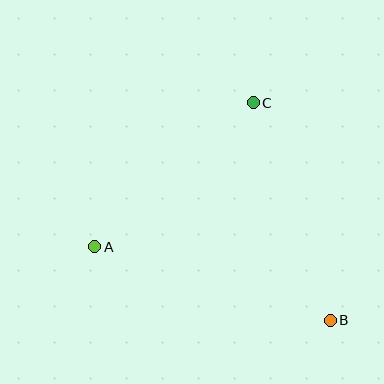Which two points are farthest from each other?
Points A and B are farthest from each other.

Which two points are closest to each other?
Points A and C are closest to each other.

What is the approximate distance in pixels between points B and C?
The distance between B and C is approximately 231 pixels.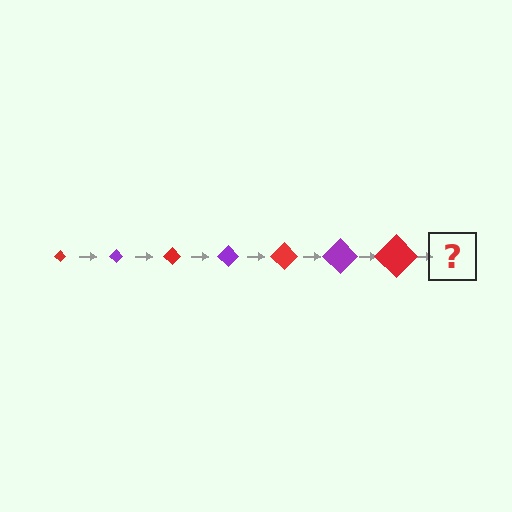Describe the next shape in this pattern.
It should be a purple diamond, larger than the previous one.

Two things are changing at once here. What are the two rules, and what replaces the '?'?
The two rules are that the diamond grows larger each step and the color cycles through red and purple. The '?' should be a purple diamond, larger than the previous one.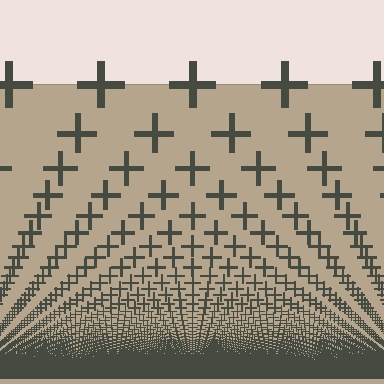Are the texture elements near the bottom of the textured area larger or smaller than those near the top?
Smaller. The gradient is inverted — elements near the bottom are smaller and denser.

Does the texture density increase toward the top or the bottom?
Density increases toward the bottom.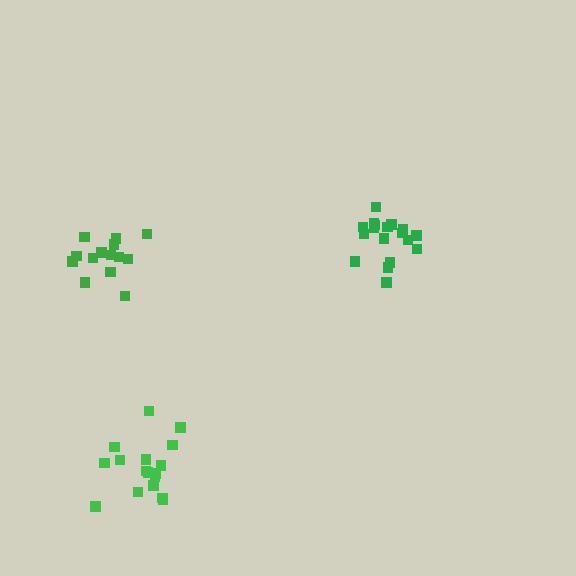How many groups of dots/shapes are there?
There are 3 groups.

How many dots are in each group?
Group 1: 17 dots, Group 2: 14 dots, Group 3: 18 dots (49 total).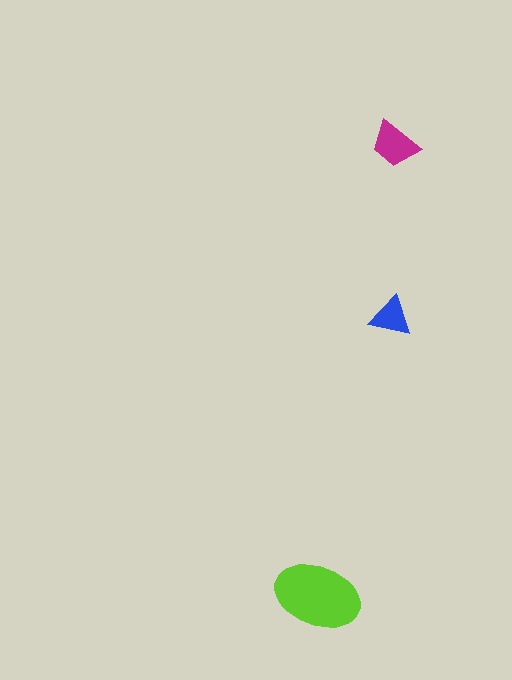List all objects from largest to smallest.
The lime ellipse, the magenta trapezoid, the blue triangle.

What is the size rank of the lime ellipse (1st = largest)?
1st.